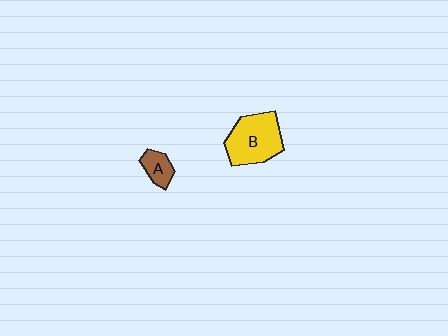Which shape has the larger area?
Shape B (yellow).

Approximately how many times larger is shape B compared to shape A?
Approximately 2.7 times.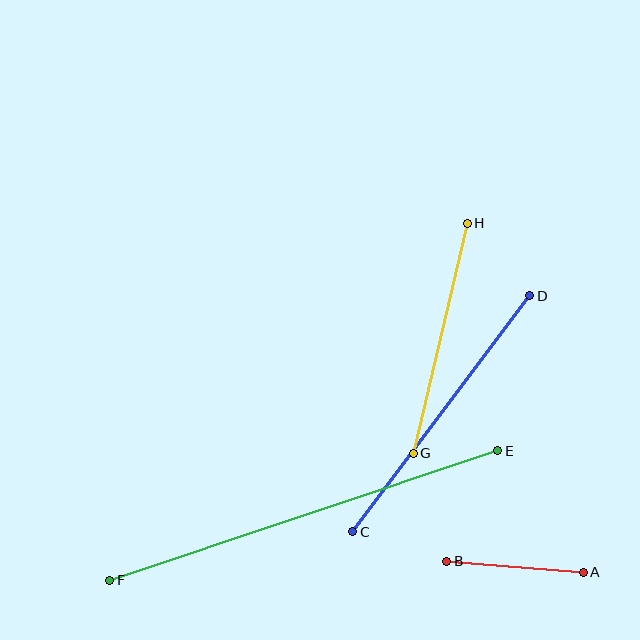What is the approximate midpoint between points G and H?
The midpoint is at approximately (440, 338) pixels.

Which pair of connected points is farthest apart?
Points E and F are farthest apart.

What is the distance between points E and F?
The distance is approximately 409 pixels.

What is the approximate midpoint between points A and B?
The midpoint is at approximately (515, 567) pixels.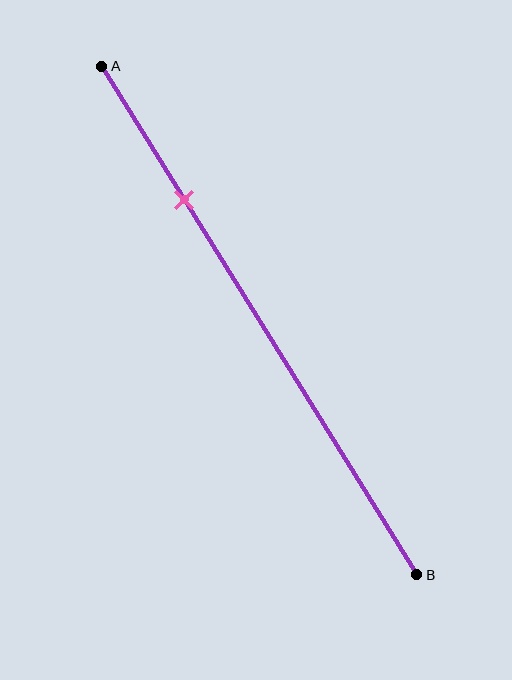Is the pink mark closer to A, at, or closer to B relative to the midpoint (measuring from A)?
The pink mark is closer to point A than the midpoint of segment AB.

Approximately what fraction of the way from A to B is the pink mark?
The pink mark is approximately 25% of the way from A to B.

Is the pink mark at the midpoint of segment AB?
No, the mark is at about 25% from A, not at the 50% midpoint.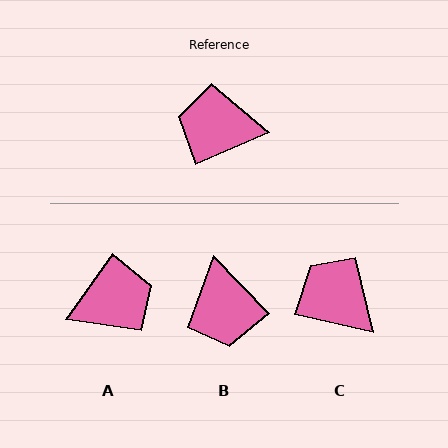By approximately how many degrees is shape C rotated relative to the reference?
Approximately 36 degrees clockwise.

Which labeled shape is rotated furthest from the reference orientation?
A, about 148 degrees away.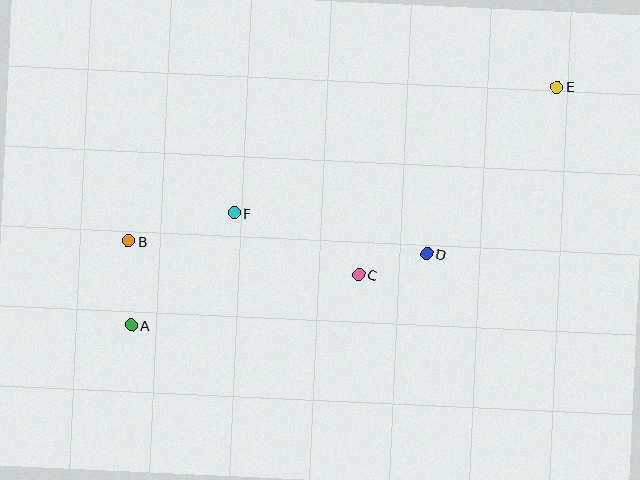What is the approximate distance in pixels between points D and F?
The distance between D and F is approximately 197 pixels.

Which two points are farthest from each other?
Points A and E are farthest from each other.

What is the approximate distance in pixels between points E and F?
The distance between E and F is approximately 347 pixels.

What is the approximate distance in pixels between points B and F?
The distance between B and F is approximately 109 pixels.